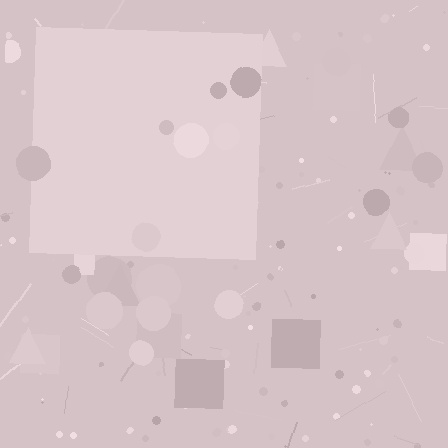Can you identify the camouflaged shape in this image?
The camouflaged shape is a square.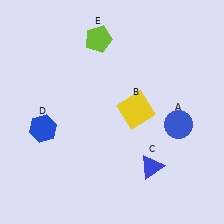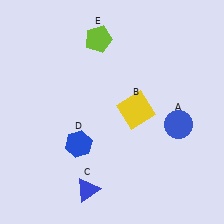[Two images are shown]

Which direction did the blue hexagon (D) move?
The blue hexagon (D) moved right.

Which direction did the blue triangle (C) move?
The blue triangle (C) moved left.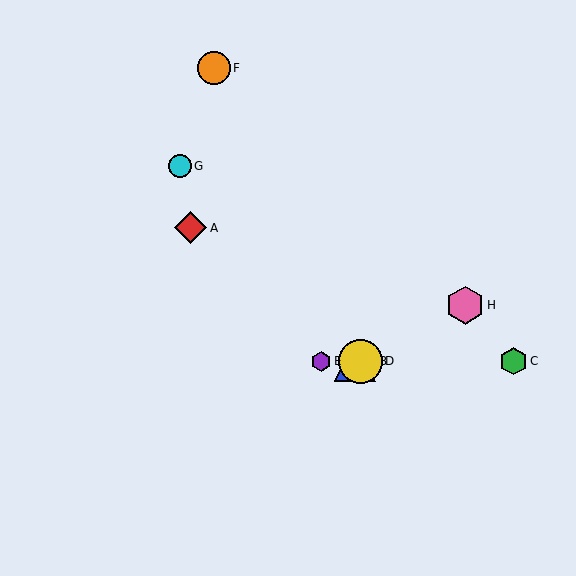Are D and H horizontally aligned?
No, D is at y≈361 and H is at y≈305.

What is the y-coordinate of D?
Object D is at y≈361.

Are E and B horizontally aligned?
Yes, both are at y≈361.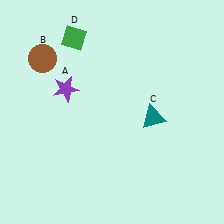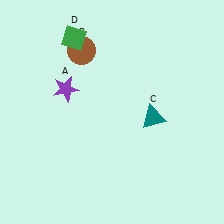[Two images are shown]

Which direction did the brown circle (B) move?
The brown circle (B) moved right.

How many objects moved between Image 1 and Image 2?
1 object moved between the two images.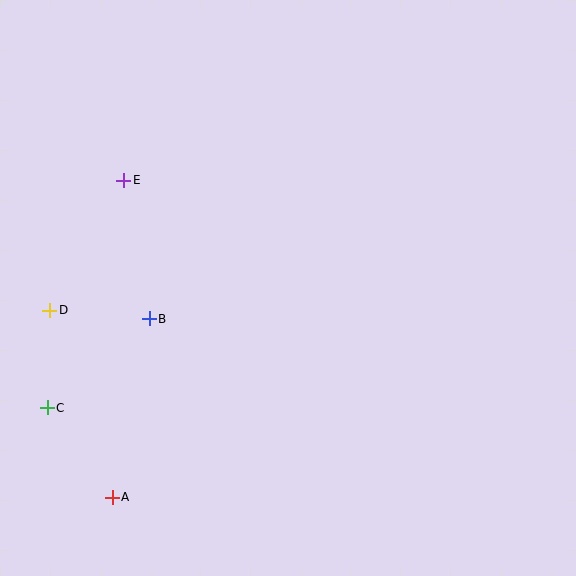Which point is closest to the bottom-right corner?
Point A is closest to the bottom-right corner.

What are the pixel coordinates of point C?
Point C is at (47, 408).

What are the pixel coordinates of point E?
Point E is at (124, 180).